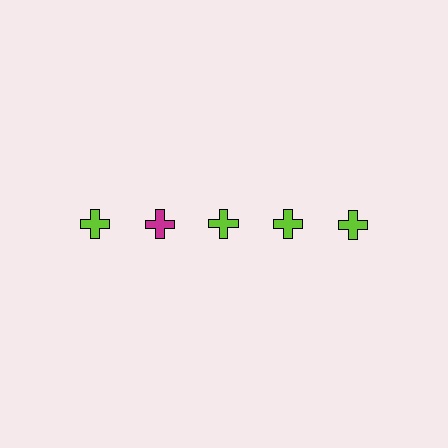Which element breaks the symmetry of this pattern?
The magenta cross in the top row, second from left column breaks the symmetry. All other shapes are lime crosses.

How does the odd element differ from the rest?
It has a different color: magenta instead of lime.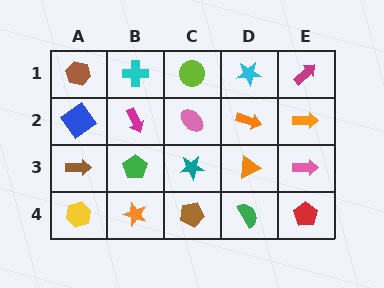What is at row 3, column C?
A teal star.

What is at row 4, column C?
A brown pentagon.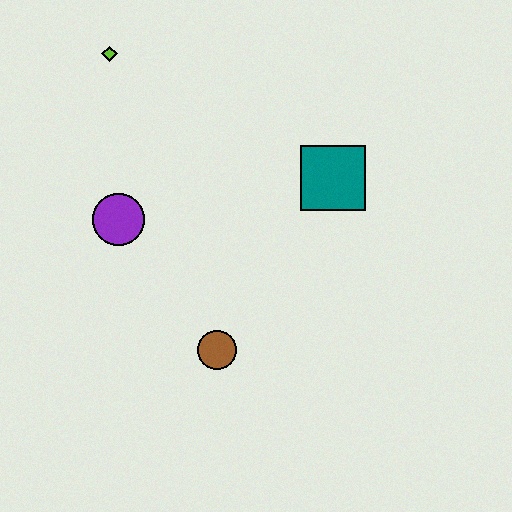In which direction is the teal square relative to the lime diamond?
The teal square is to the right of the lime diamond.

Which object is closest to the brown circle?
The purple circle is closest to the brown circle.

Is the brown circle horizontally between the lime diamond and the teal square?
Yes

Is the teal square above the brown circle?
Yes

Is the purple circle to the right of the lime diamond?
Yes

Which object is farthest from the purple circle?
The teal square is farthest from the purple circle.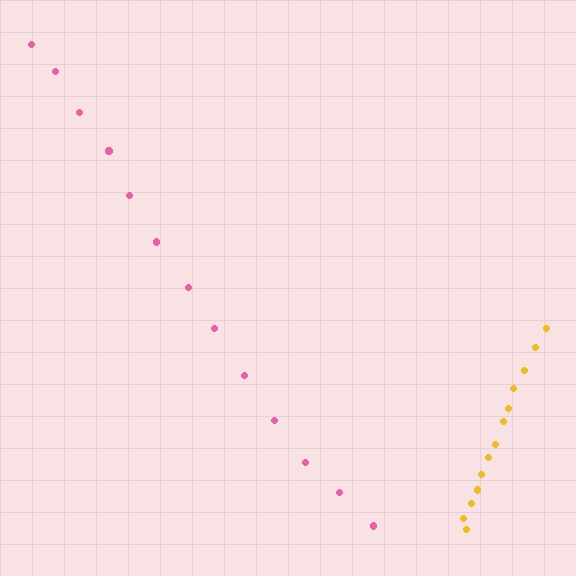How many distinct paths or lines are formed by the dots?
There are 2 distinct paths.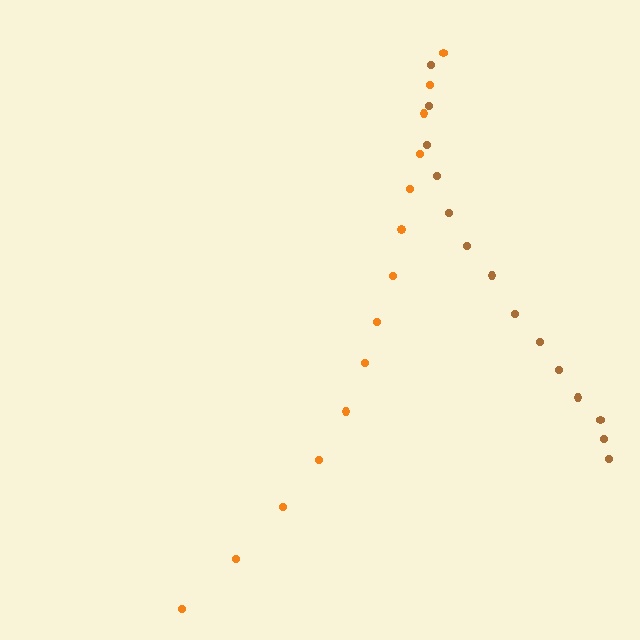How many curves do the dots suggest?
There are 2 distinct paths.